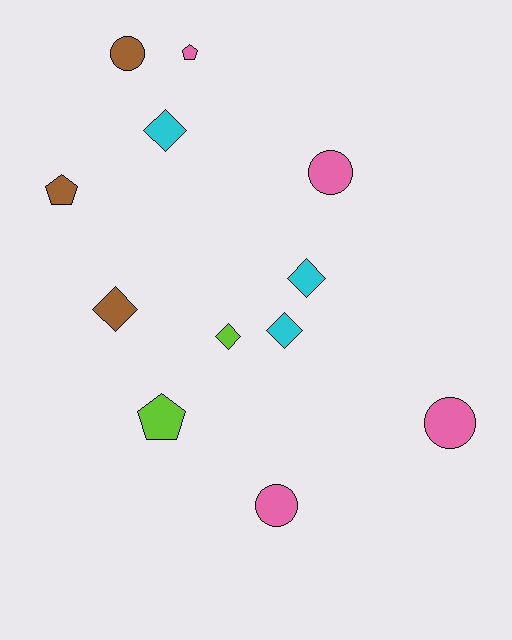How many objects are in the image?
There are 12 objects.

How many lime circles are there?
There are no lime circles.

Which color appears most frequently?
Pink, with 4 objects.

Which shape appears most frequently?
Diamond, with 5 objects.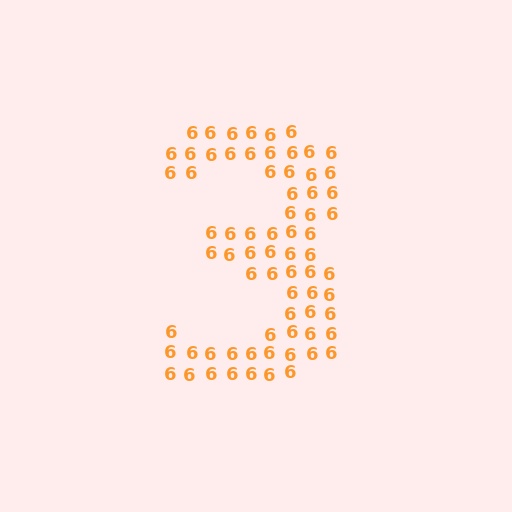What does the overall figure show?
The overall figure shows the digit 3.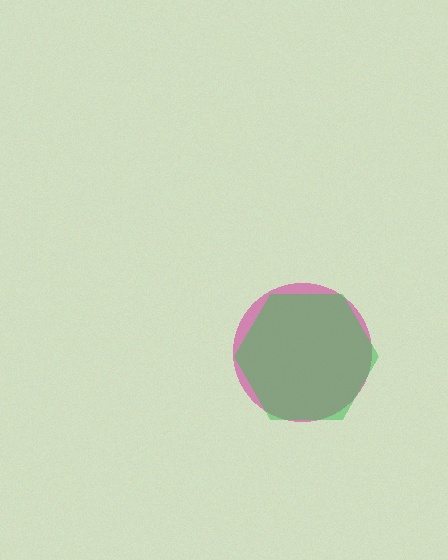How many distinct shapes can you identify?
There are 2 distinct shapes: a magenta circle, a green hexagon.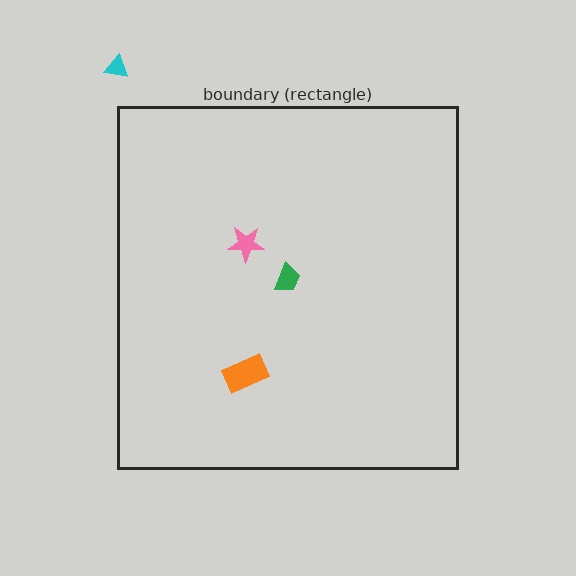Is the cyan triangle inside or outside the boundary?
Outside.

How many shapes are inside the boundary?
3 inside, 1 outside.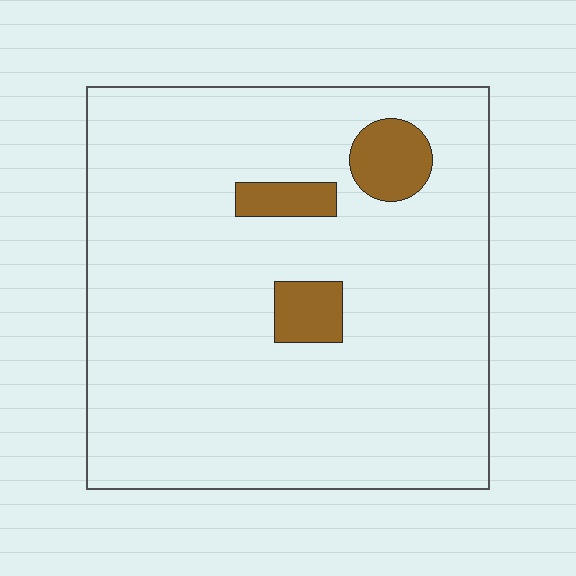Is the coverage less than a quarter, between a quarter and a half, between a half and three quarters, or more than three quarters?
Less than a quarter.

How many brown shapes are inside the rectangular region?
3.